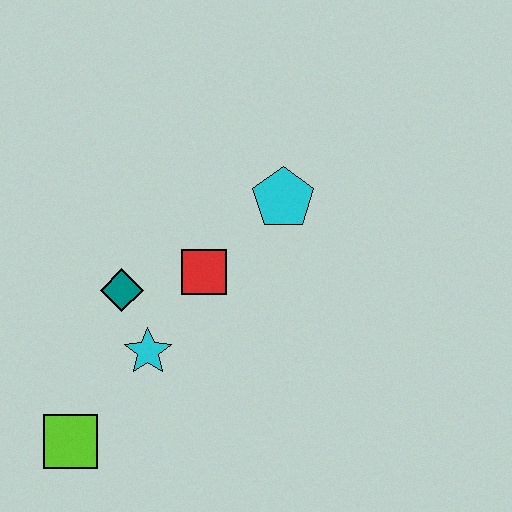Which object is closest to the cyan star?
The teal diamond is closest to the cyan star.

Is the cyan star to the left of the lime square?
No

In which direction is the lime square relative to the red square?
The lime square is below the red square.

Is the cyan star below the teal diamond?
Yes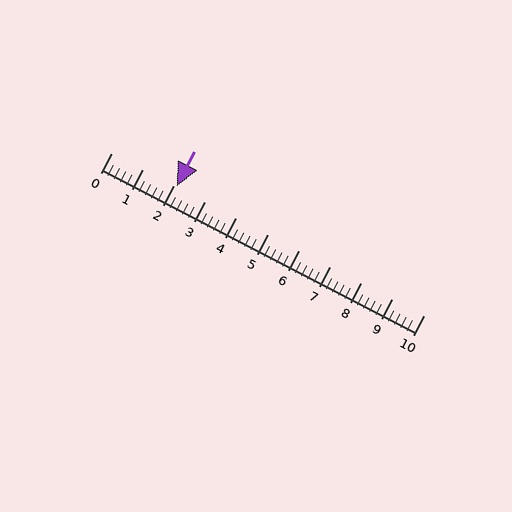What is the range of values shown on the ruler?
The ruler shows values from 0 to 10.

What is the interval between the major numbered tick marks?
The major tick marks are spaced 1 units apart.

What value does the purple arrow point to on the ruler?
The purple arrow points to approximately 2.1.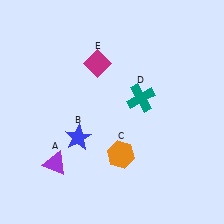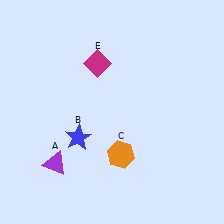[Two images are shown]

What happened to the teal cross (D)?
The teal cross (D) was removed in Image 2. It was in the top-right area of Image 1.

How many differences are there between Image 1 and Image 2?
There is 1 difference between the two images.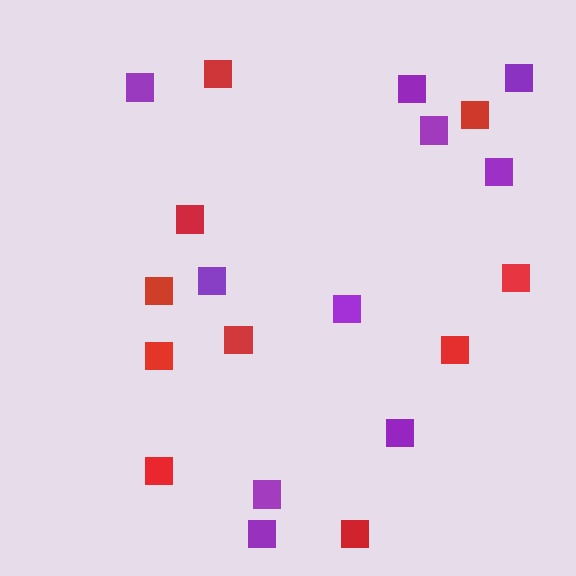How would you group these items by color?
There are 2 groups: one group of red squares (10) and one group of purple squares (10).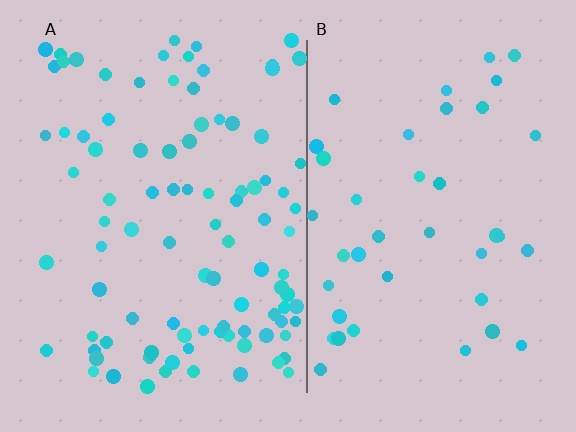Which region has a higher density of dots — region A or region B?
A (the left).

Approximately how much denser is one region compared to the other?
Approximately 2.4× — region A over region B.